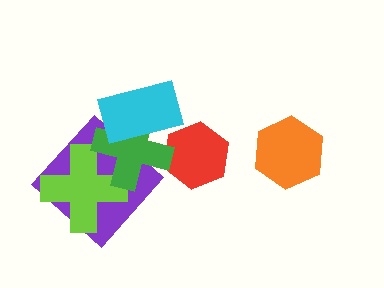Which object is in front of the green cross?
The cyan rectangle is in front of the green cross.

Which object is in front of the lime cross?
The green cross is in front of the lime cross.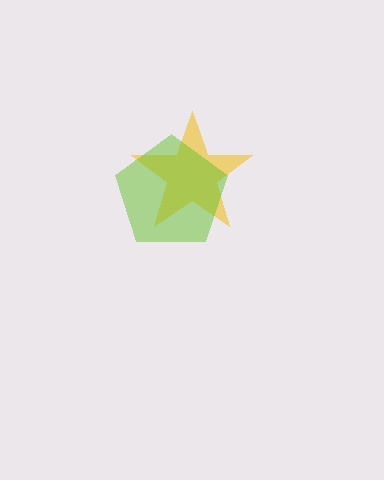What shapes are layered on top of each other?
The layered shapes are: a yellow star, a lime pentagon.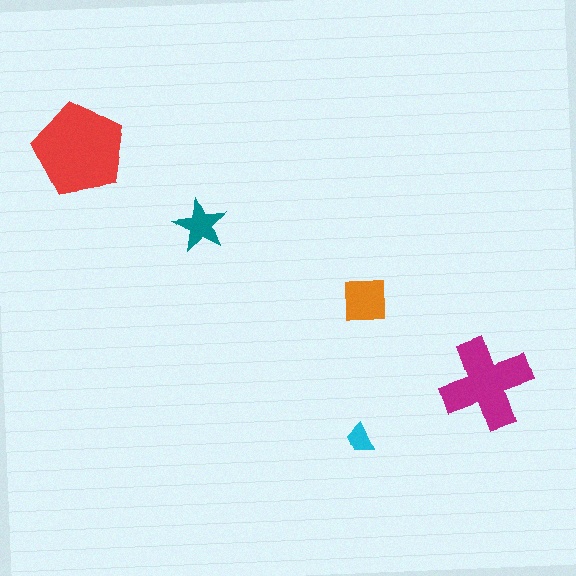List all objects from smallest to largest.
The cyan trapezoid, the teal star, the orange square, the magenta cross, the red pentagon.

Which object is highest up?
The red pentagon is topmost.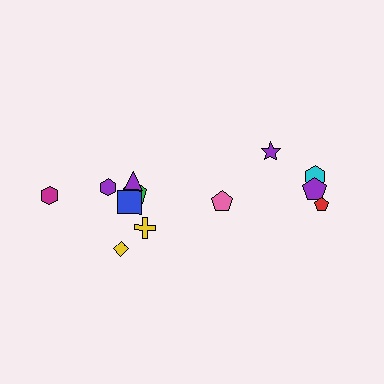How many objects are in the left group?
There are 7 objects.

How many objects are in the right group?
There are 5 objects.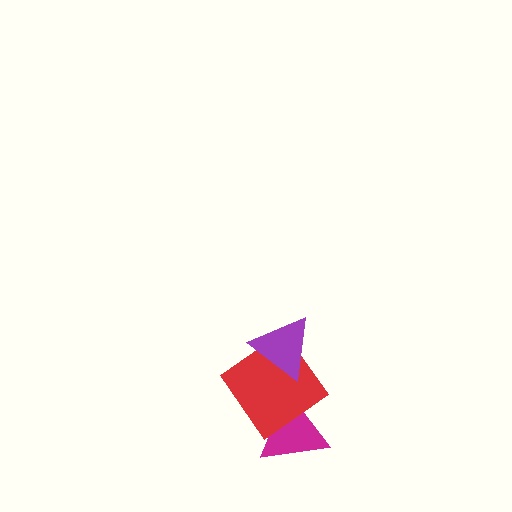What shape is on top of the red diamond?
The purple triangle is on top of the red diamond.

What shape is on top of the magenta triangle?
The red diamond is on top of the magenta triangle.